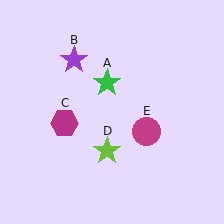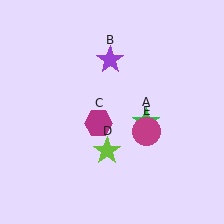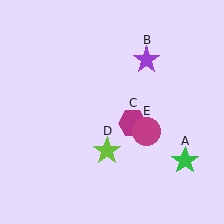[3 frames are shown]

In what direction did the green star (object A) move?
The green star (object A) moved down and to the right.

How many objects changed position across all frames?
3 objects changed position: green star (object A), purple star (object B), magenta hexagon (object C).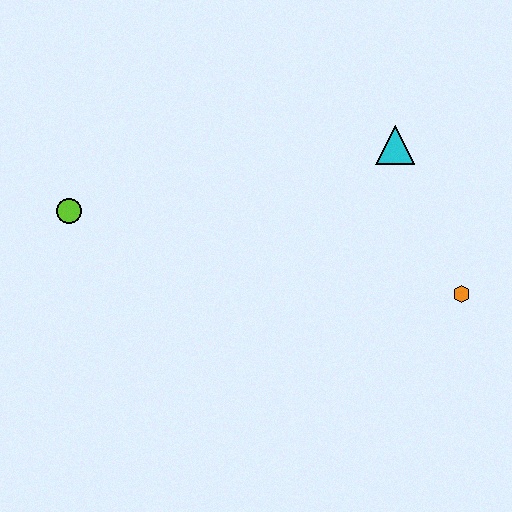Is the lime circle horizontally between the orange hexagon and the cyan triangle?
No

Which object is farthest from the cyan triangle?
The lime circle is farthest from the cyan triangle.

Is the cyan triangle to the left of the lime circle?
No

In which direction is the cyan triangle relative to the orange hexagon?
The cyan triangle is above the orange hexagon.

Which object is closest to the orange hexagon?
The cyan triangle is closest to the orange hexagon.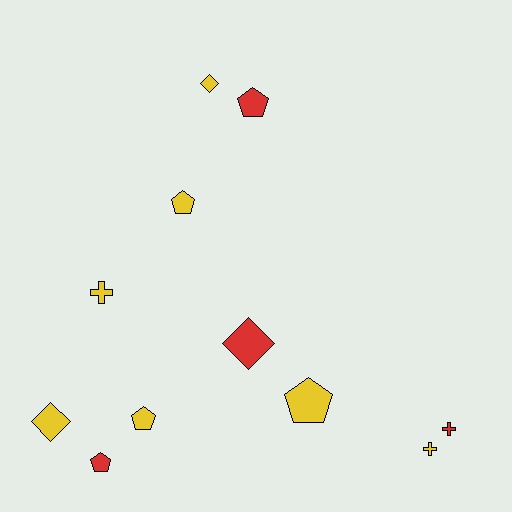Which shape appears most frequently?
Pentagon, with 5 objects.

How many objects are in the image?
There are 11 objects.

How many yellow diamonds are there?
There are 2 yellow diamonds.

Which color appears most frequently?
Yellow, with 7 objects.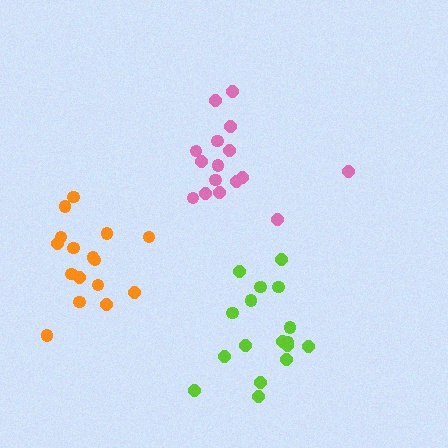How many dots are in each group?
Group 1: 16 dots, Group 2: 16 dots, Group 3: 17 dots (49 total).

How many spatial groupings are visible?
There are 3 spatial groupings.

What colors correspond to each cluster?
The clusters are colored: pink, orange, lime.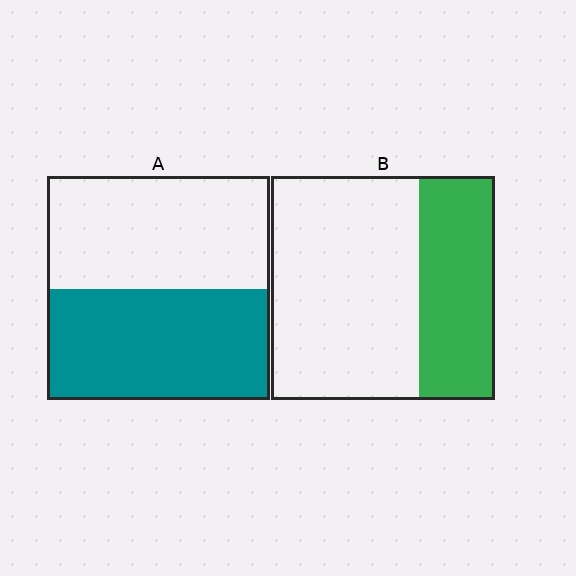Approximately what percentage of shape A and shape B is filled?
A is approximately 50% and B is approximately 35%.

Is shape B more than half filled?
No.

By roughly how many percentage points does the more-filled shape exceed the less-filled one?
By roughly 15 percentage points (A over B).